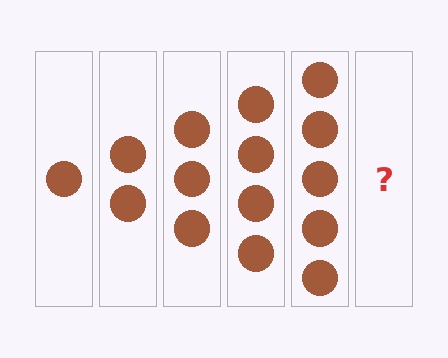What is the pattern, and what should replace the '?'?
The pattern is that each step adds one more circle. The '?' should be 6 circles.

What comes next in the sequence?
The next element should be 6 circles.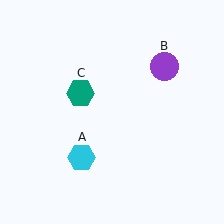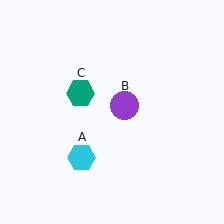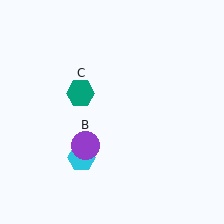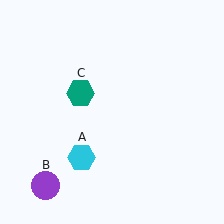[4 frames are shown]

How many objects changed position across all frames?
1 object changed position: purple circle (object B).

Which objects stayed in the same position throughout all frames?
Cyan hexagon (object A) and teal hexagon (object C) remained stationary.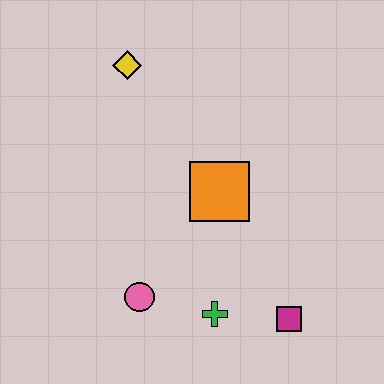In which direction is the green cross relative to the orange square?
The green cross is below the orange square.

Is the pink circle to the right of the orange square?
No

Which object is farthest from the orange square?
The yellow diamond is farthest from the orange square.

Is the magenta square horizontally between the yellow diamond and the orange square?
No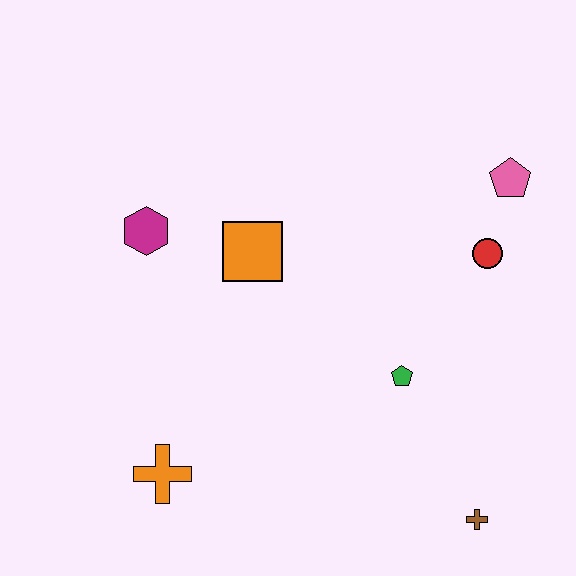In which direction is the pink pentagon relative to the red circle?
The pink pentagon is above the red circle.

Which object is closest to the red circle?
The pink pentagon is closest to the red circle.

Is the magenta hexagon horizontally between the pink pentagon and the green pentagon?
No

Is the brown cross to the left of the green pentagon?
No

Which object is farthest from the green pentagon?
The magenta hexagon is farthest from the green pentagon.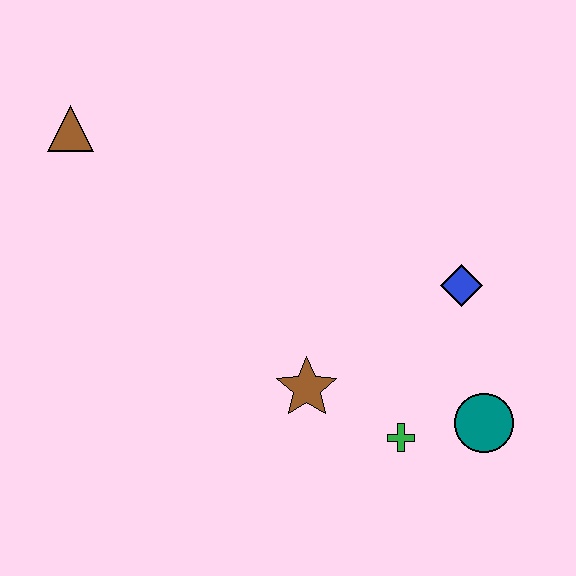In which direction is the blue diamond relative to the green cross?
The blue diamond is above the green cross.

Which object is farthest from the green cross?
The brown triangle is farthest from the green cross.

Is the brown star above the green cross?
Yes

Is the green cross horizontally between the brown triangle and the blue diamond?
Yes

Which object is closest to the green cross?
The teal circle is closest to the green cross.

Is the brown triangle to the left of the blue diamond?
Yes